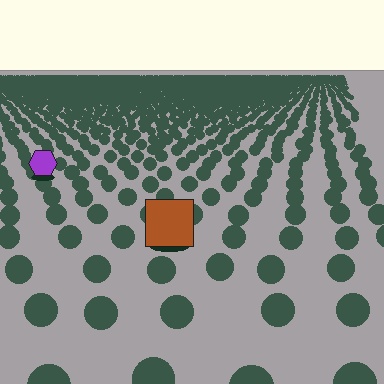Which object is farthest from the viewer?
The purple hexagon is farthest from the viewer. It appears smaller and the ground texture around it is denser.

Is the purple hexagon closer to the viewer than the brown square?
No. The brown square is closer — you can tell from the texture gradient: the ground texture is coarser near it.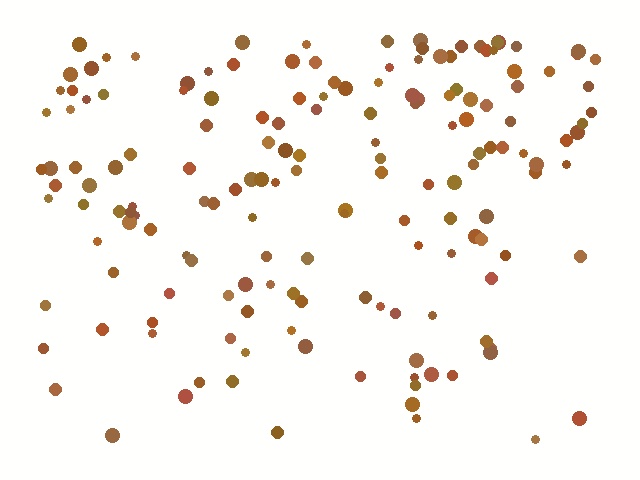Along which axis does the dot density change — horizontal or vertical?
Vertical.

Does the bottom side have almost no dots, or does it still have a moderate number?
Still a moderate number, just noticeably fewer than the top.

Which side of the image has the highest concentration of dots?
The top.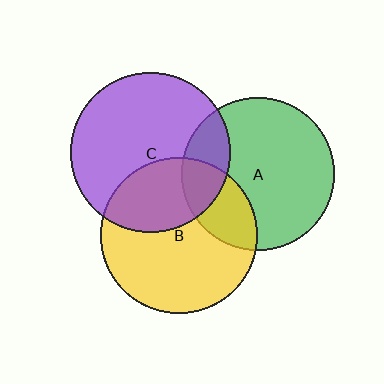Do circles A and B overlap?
Yes.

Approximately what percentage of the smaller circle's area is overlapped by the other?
Approximately 25%.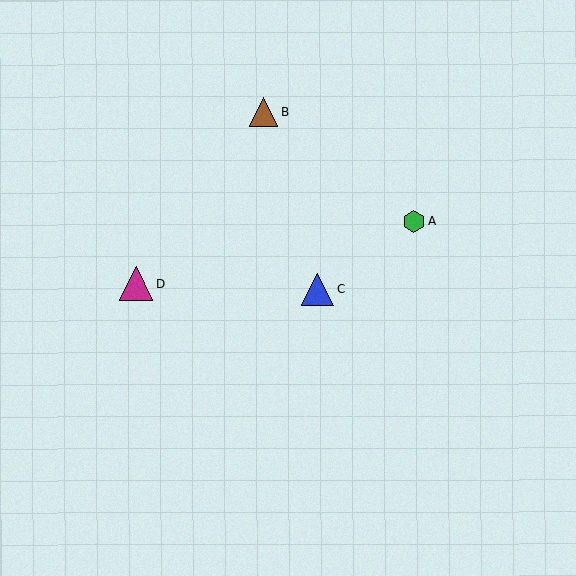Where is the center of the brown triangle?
The center of the brown triangle is at (263, 112).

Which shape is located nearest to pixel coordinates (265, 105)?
The brown triangle (labeled B) at (263, 112) is nearest to that location.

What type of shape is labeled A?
Shape A is a green hexagon.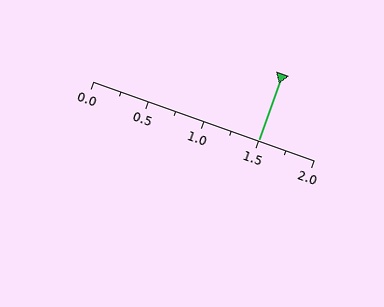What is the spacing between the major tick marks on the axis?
The major ticks are spaced 0.5 apart.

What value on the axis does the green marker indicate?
The marker indicates approximately 1.5.